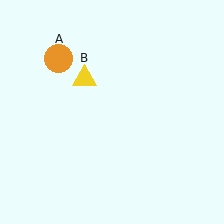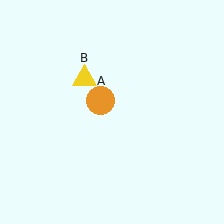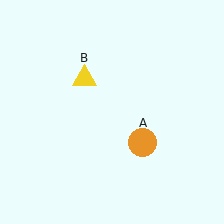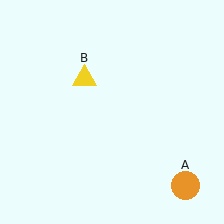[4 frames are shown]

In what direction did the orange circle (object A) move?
The orange circle (object A) moved down and to the right.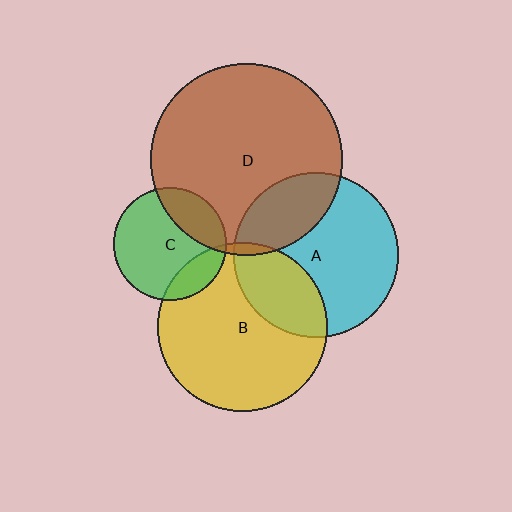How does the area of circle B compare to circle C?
Approximately 2.2 times.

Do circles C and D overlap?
Yes.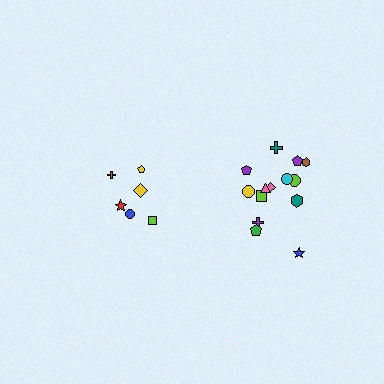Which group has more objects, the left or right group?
The right group.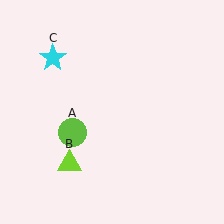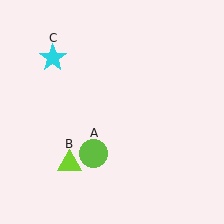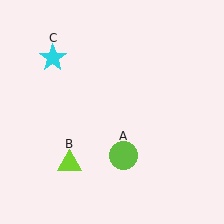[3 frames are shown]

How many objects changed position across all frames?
1 object changed position: lime circle (object A).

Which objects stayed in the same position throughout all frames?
Lime triangle (object B) and cyan star (object C) remained stationary.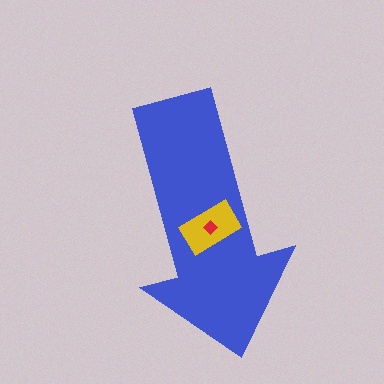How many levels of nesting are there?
3.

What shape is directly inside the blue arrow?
The yellow rectangle.